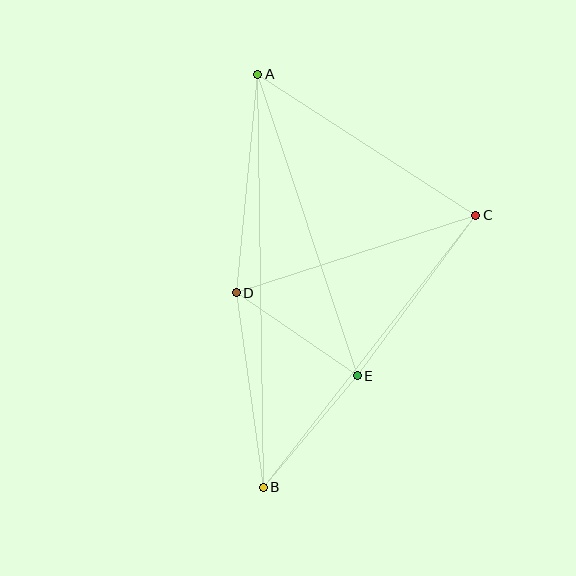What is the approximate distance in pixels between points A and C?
The distance between A and C is approximately 260 pixels.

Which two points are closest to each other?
Points B and E are closest to each other.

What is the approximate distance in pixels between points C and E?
The distance between C and E is approximately 199 pixels.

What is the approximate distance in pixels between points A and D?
The distance between A and D is approximately 219 pixels.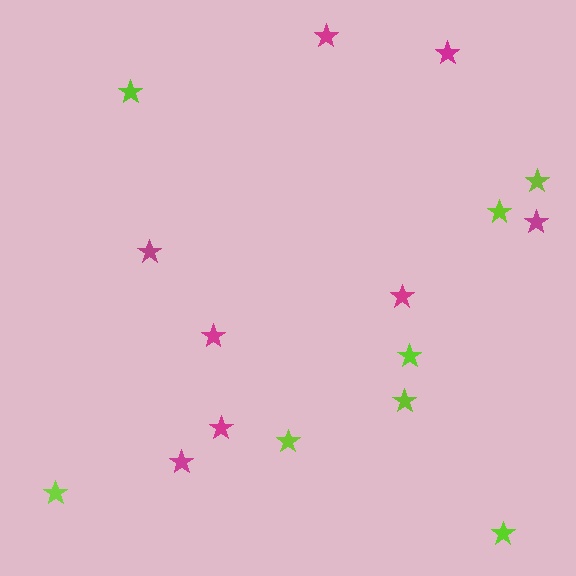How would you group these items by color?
There are 2 groups: one group of magenta stars (8) and one group of lime stars (8).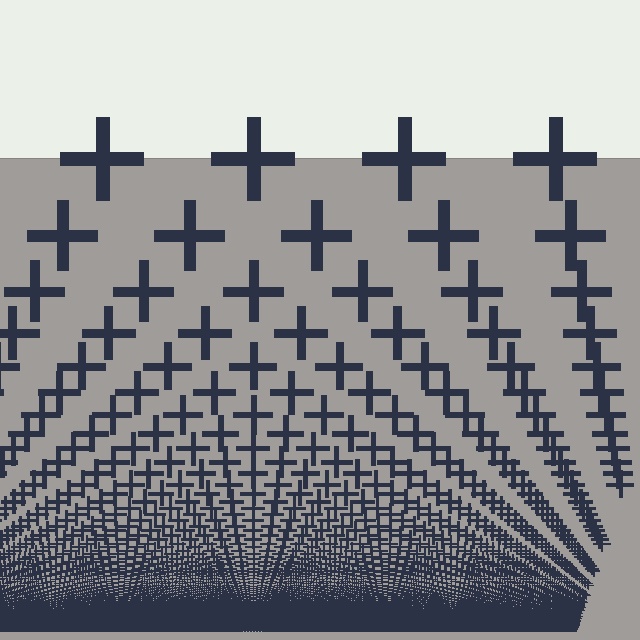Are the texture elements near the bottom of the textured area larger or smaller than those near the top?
Smaller. The gradient is inverted — elements near the bottom are smaller and denser.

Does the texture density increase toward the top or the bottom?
Density increases toward the bottom.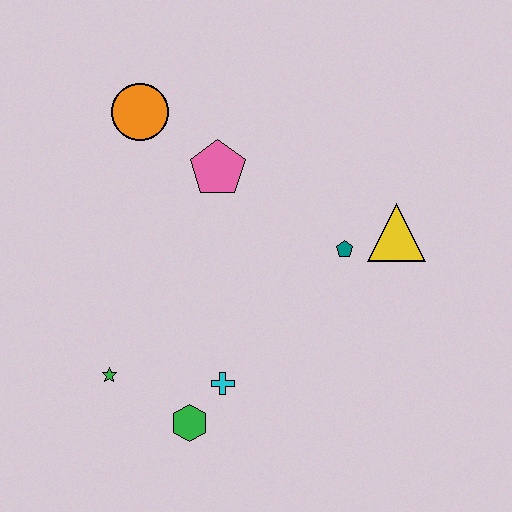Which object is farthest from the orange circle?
The green hexagon is farthest from the orange circle.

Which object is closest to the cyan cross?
The green hexagon is closest to the cyan cross.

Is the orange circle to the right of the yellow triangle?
No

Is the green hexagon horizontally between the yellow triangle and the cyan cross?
No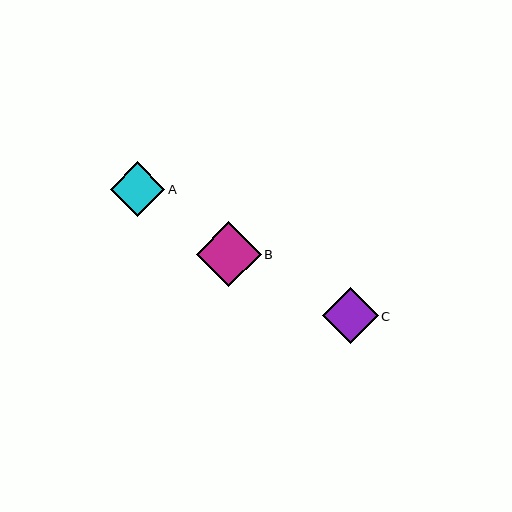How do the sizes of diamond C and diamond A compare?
Diamond C and diamond A are approximately the same size.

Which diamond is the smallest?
Diamond A is the smallest with a size of approximately 54 pixels.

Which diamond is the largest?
Diamond B is the largest with a size of approximately 64 pixels.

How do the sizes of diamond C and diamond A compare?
Diamond C and diamond A are approximately the same size.